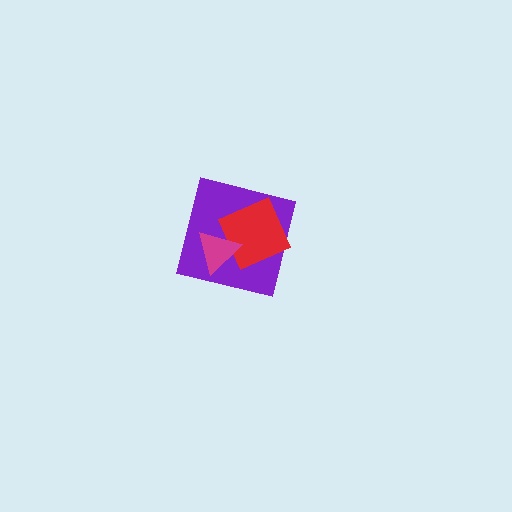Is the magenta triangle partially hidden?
No, no other shape covers it.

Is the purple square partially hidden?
Yes, it is partially covered by another shape.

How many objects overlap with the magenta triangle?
2 objects overlap with the magenta triangle.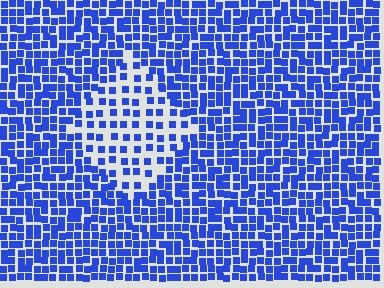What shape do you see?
I see a diamond.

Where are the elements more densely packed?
The elements are more densely packed outside the diamond boundary.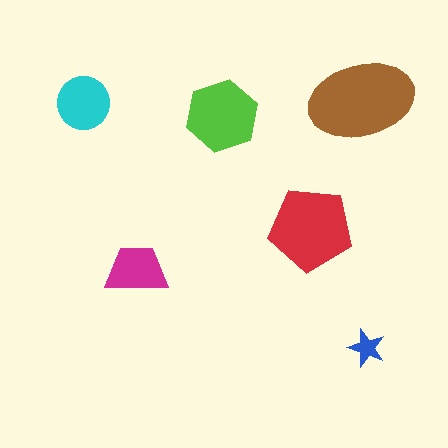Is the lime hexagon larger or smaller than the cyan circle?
Larger.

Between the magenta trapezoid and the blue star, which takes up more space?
The magenta trapezoid.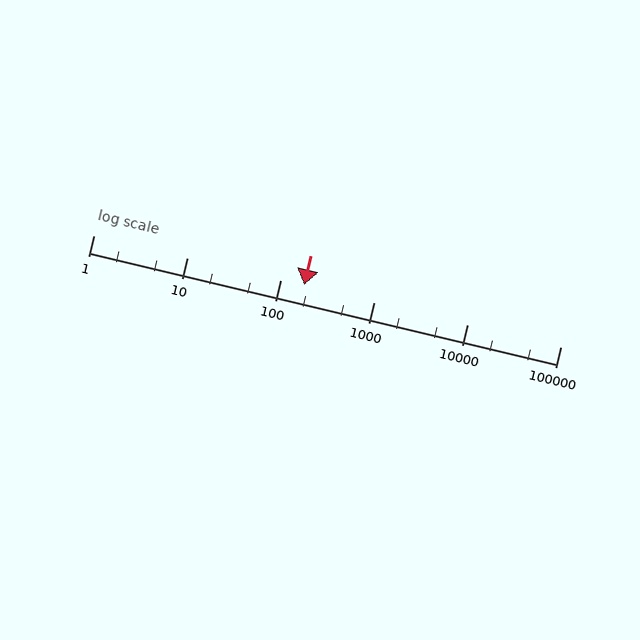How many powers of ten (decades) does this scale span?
The scale spans 5 decades, from 1 to 100000.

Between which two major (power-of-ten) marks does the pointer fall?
The pointer is between 100 and 1000.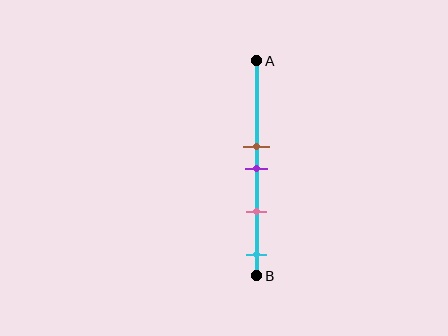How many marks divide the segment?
There are 4 marks dividing the segment.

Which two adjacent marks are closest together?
The brown and purple marks are the closest adjacent pair.